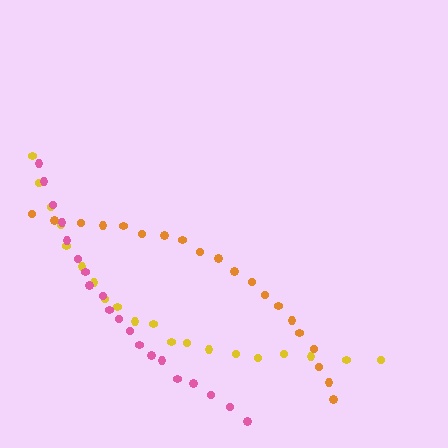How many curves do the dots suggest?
There are 3 distinct paths.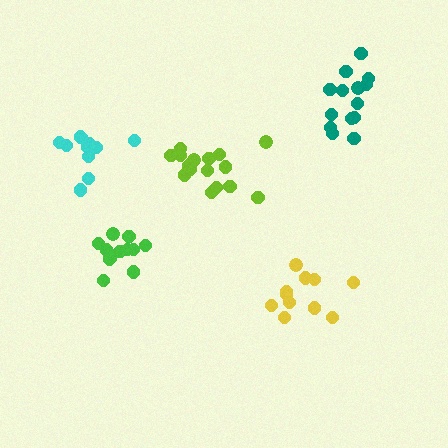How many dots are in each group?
Group 1: 16 dots, Group 2: 11 dots, Group 3: 11 dots, Group 4: 12 dots, Group 5: 14 dots (64 total).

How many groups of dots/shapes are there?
There are 5 groups.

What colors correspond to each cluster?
The clusters are colored: lime, yellow, cyan, green, teal.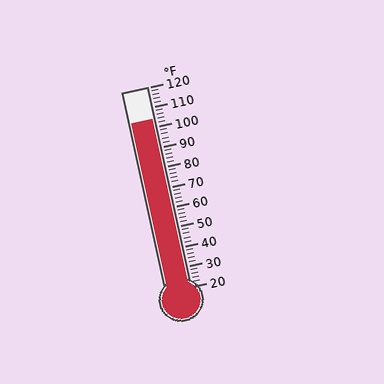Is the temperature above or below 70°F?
The temperature is above 70°F.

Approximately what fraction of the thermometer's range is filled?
The thermometer is filled to approximately 85% of its range.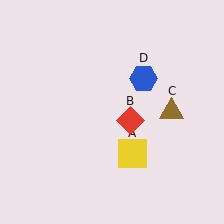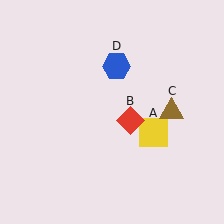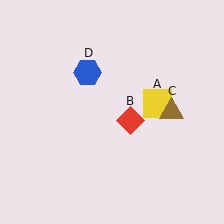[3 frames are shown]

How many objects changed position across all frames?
2 objects changed position: yellow square (object A), blue hexagon (object D).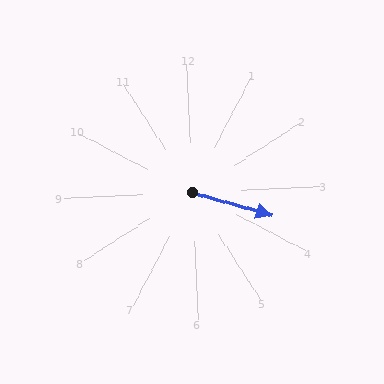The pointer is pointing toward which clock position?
Roughly 4 o'clock.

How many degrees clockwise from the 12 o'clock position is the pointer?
Approximately 109 degrees.